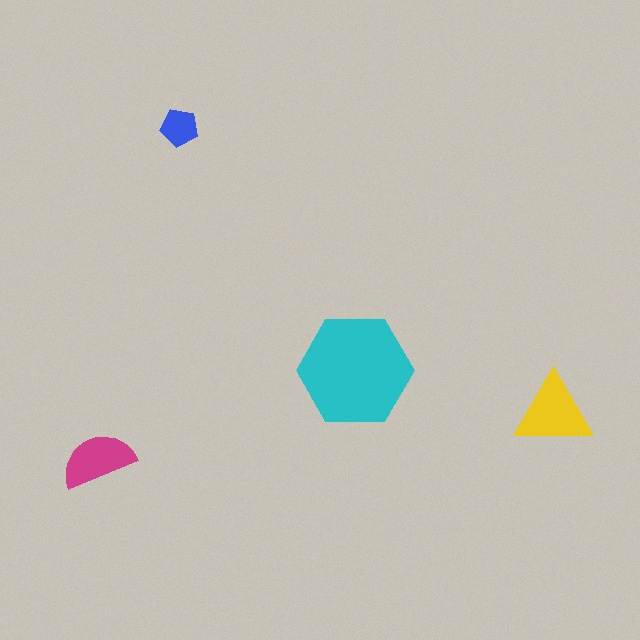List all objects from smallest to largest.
The blue pentagon, the magenta semicircle, the yellow triangle, the cyan hexagon.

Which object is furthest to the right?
The yellow triangle is rightmost.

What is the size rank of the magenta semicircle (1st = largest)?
3rd.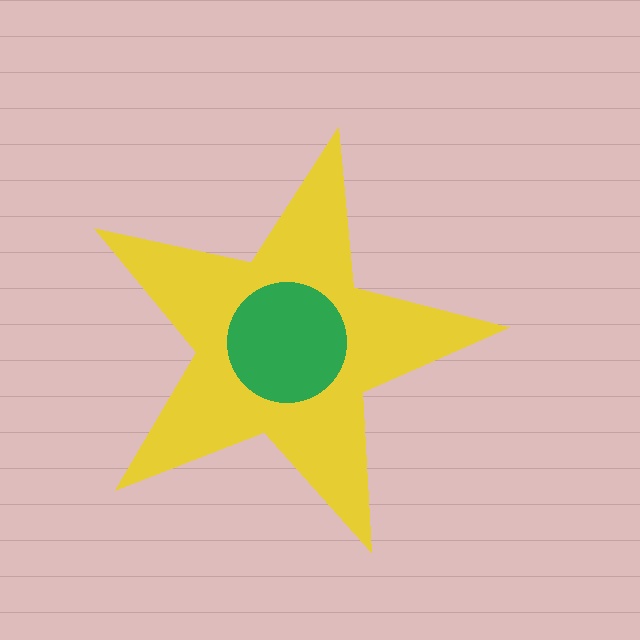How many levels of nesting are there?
2.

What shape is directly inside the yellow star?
The green circle.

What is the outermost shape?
The yellow star.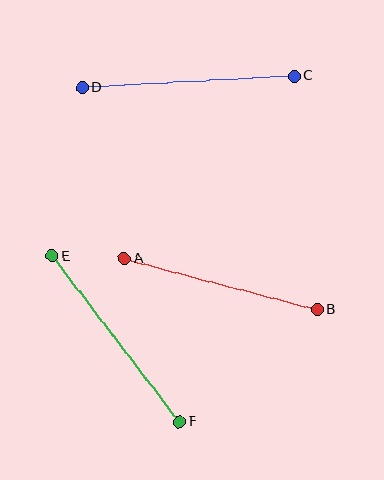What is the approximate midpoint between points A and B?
The midpoint is at approximately (221, 284) pixels.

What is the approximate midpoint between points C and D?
The midpoint is at approximately (188, 82) pixels.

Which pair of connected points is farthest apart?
Points C and D are farthest apart.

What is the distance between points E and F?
The distance is approximately 209 pixels.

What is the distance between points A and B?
The distance is approximately 200 pixels.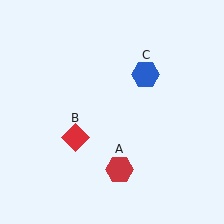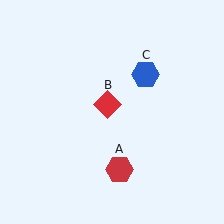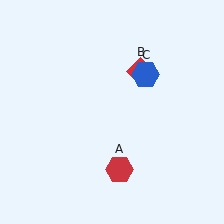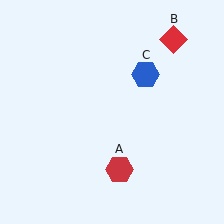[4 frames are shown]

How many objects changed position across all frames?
1 object changed position: red diamond (object B).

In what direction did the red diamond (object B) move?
The red diamond (object B) moved up and to the right.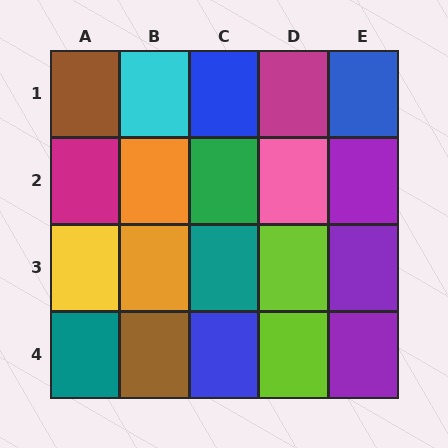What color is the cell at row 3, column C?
Teal.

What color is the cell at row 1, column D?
Magenta.